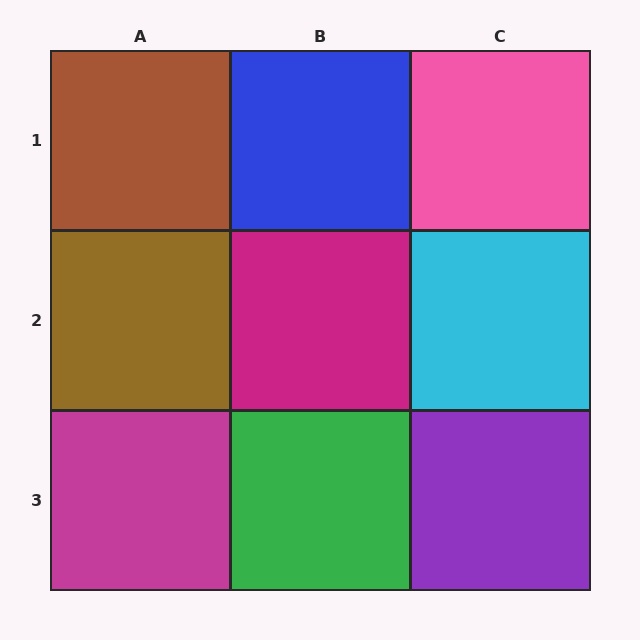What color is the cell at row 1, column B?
Blue.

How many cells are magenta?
2 cells are magenta.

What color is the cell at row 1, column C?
Pink.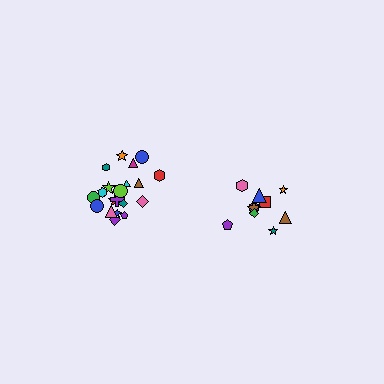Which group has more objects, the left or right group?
The left group.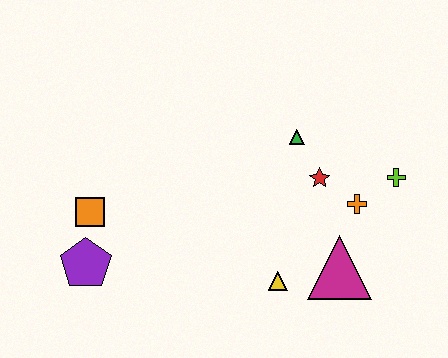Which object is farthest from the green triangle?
The purple pentagon is farthest from the green triangle.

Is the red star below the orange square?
No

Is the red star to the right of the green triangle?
Yes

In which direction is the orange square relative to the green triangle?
The orange square is to the left of the green triangle.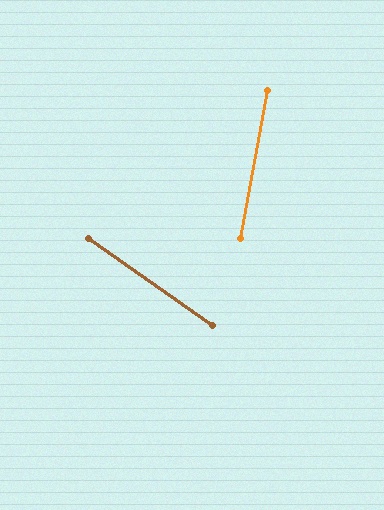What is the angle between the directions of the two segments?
Approximately 66 degrees.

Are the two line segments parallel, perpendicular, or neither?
Neither parallel nor perpendicular — they differ by about 66°.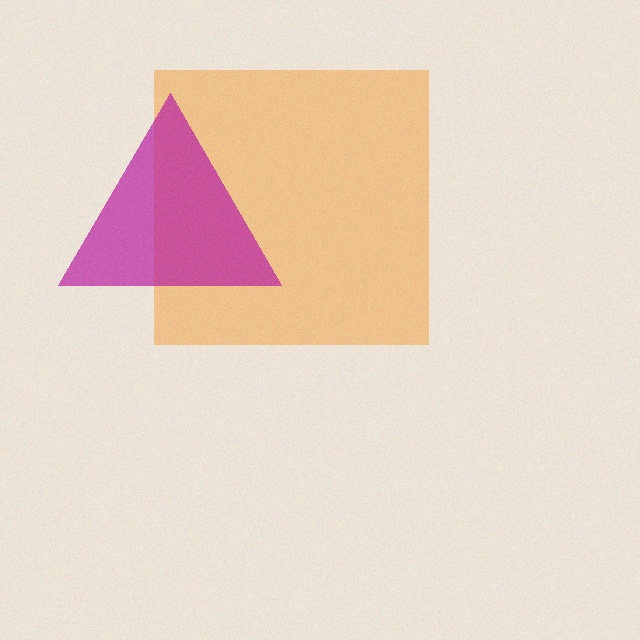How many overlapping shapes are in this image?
There are 2 overlapping shapes in the image.